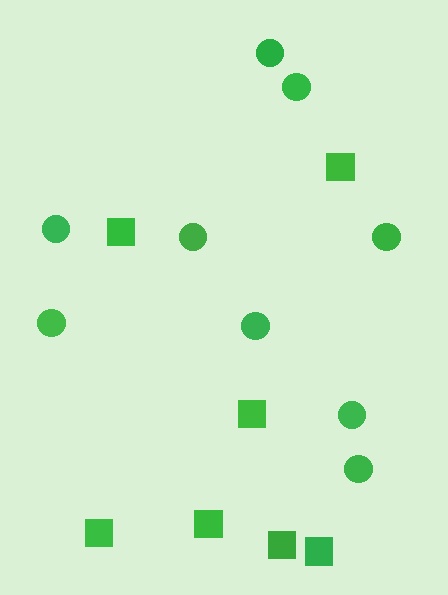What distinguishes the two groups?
There are 2 groups: one group of circles (9) and one group of squares (7).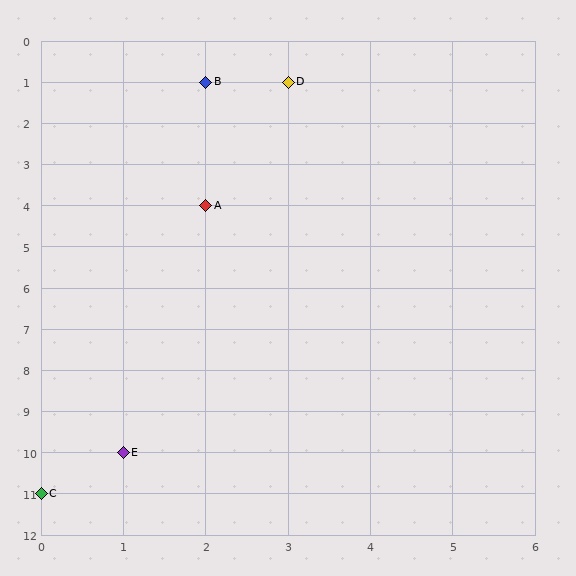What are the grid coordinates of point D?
Point D is at grid coordinates (3, 1).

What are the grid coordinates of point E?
Point E is at grid coordinates (1, 10).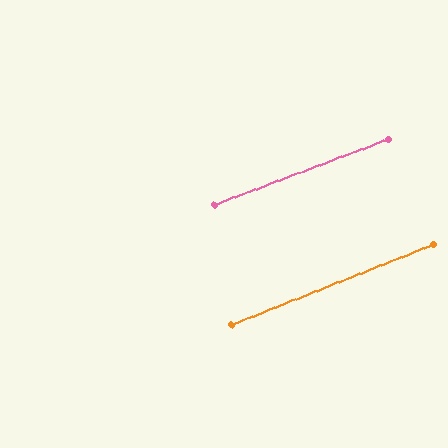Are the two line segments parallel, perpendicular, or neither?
Parallel — their directions differ by only 1.2°.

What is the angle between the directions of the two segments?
Approximately 1 degree.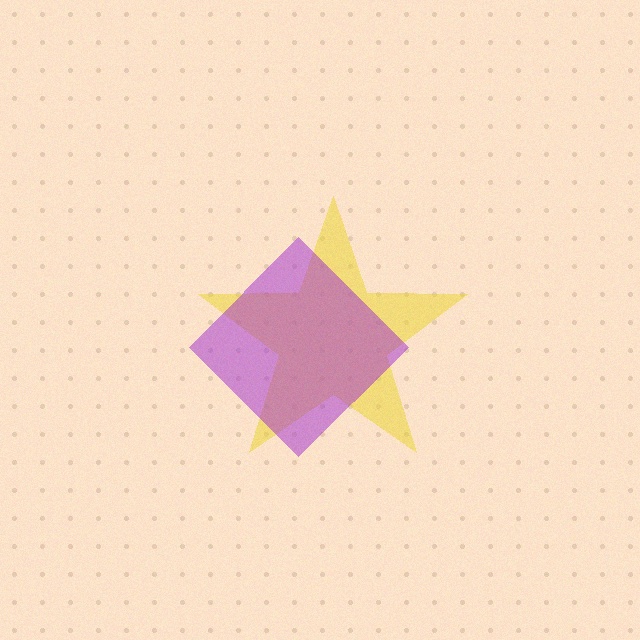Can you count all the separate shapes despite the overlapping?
Yes, there are 2 separate shapes.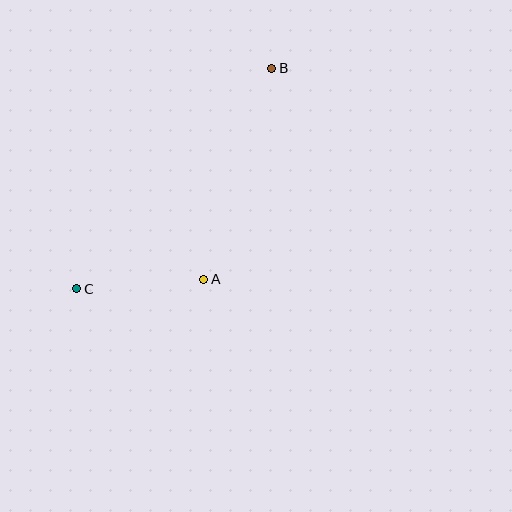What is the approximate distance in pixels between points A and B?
The distance between A and B is approximately 221 pixels.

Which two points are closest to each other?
Points A and C are closest to each other.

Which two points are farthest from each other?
Points B and C are farthest from each other.